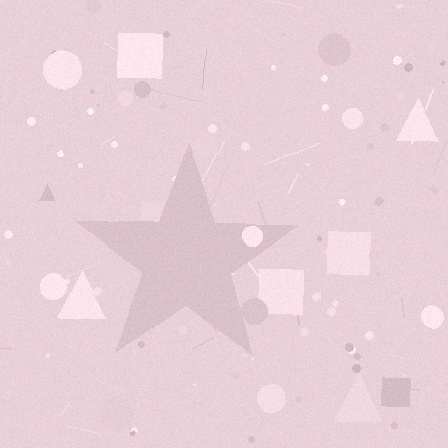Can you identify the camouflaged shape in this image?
The camouflaged shape is a star.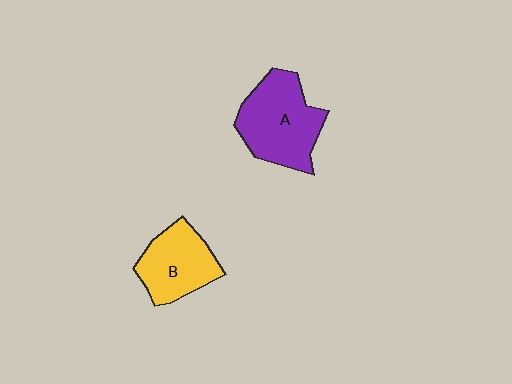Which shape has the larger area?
Shape A (purple).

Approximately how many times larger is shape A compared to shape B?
Approximately 1.3 times.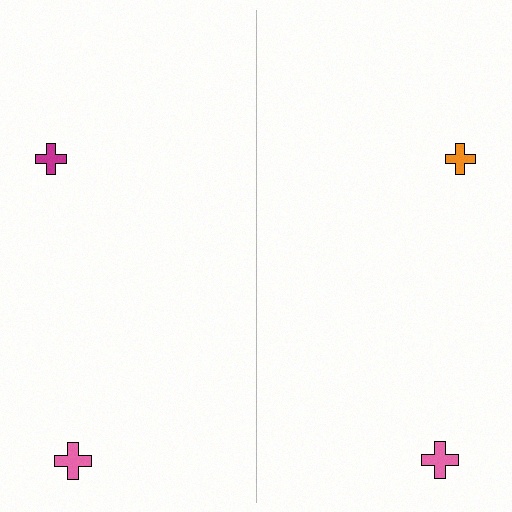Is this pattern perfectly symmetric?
No, the pattern is not perfectly symmetric. The orange cross on the right side breaks the symmetry — its mirror counterpart is magenta.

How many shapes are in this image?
There are 4 shapes in this image.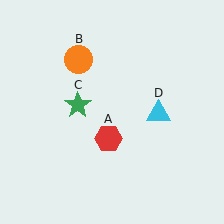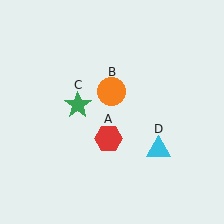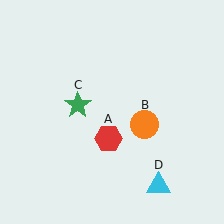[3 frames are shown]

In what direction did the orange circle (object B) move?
The orange circle (object B) moved down and to the right.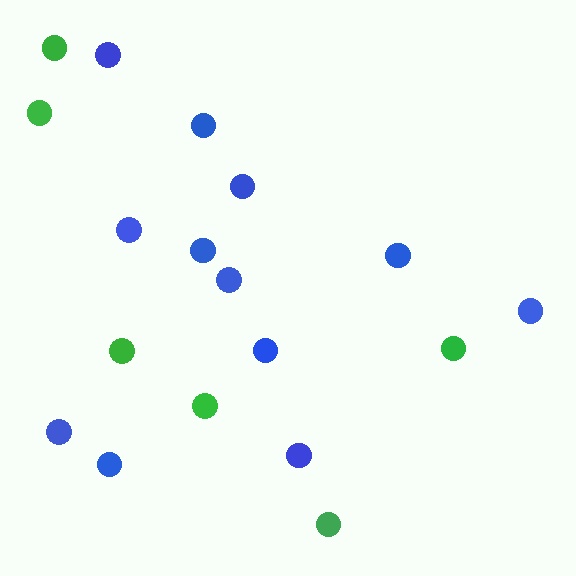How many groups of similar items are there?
There are 2 groups: one group of blue circles (12) and one group of green circles (6).